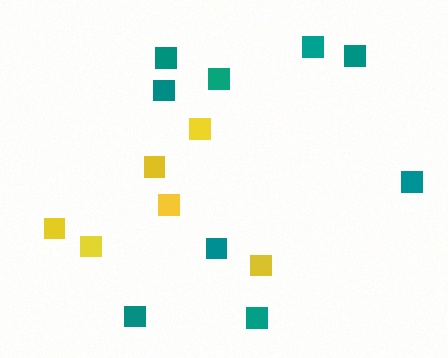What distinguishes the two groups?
There are 2 groups: one group of yellow squares (6) and one group of teal squares (9).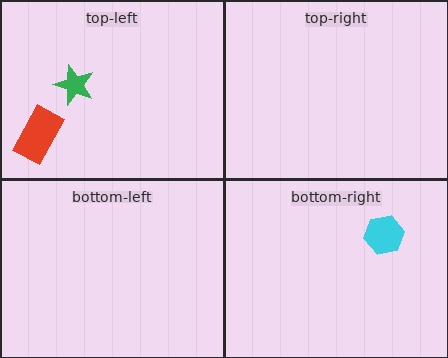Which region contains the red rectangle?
The top-left region.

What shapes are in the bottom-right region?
The cyan hexagon.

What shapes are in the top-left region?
The green star, the red rectangle.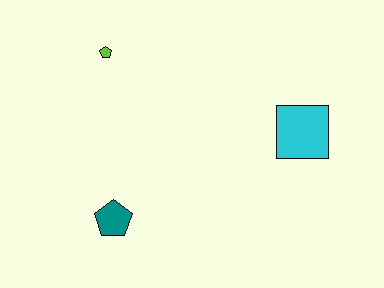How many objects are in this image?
There are 3 objects.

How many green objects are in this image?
There are no green objects.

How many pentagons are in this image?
There are 2 pentagons.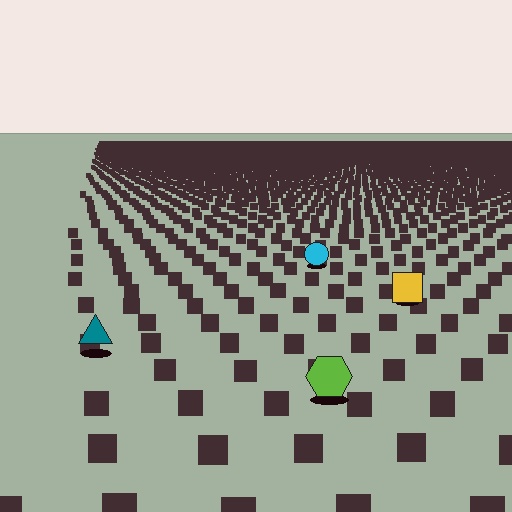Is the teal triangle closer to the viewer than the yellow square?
Yes. The teal triangle is closer — you can tell from the texture gradient: the ground texture is coarser near it.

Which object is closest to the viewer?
The lime hexagon is closest. The texture marks near it are larger and more spread out.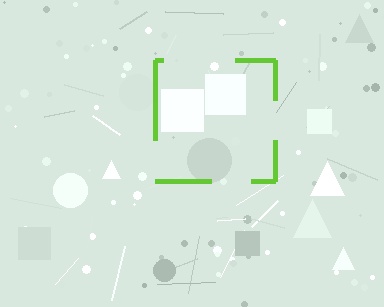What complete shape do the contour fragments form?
The contour fragments form a square.